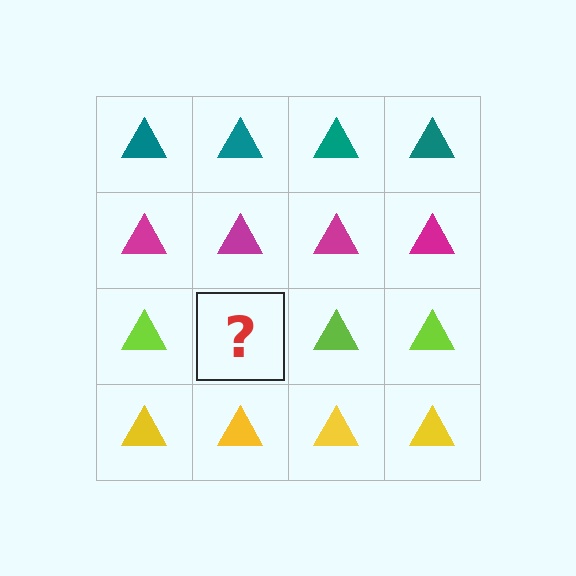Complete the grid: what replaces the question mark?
The question mark should be replaced with a lime triangle.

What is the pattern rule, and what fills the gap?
The rule is that each row has a consistent color. The gap should be filled with a lime triangle.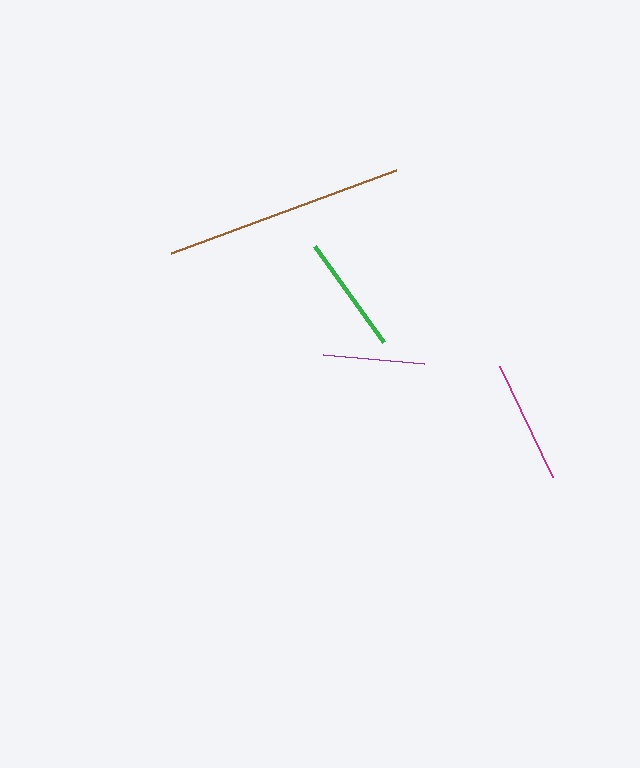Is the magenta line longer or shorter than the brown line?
The brown line is longer than the magenta line.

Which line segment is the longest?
The brown line is the longest at approximately 240 pixels.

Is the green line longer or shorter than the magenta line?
The magenta line is longer than the green line.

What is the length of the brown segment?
The brown segment is approximately 240 pixels long.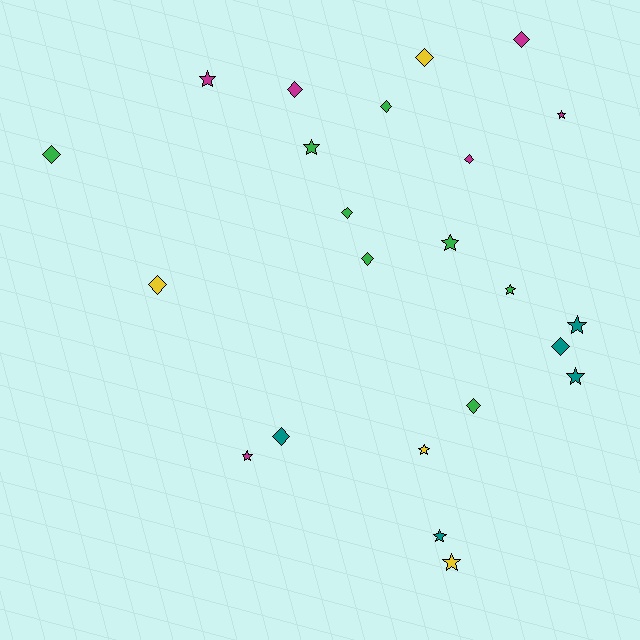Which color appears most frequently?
Green, with 8 objects.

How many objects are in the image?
There are 23 objects.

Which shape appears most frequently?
Diamond, with 12 objects.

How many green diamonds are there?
There are 5 green diamonds.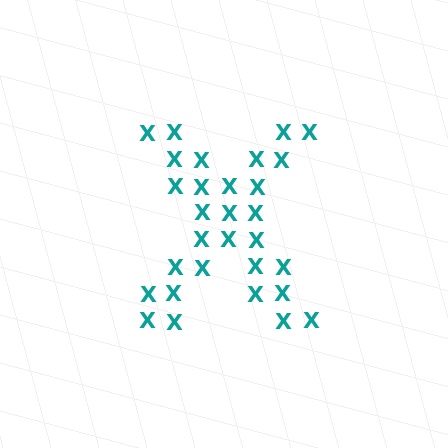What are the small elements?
The small elements are letter X's.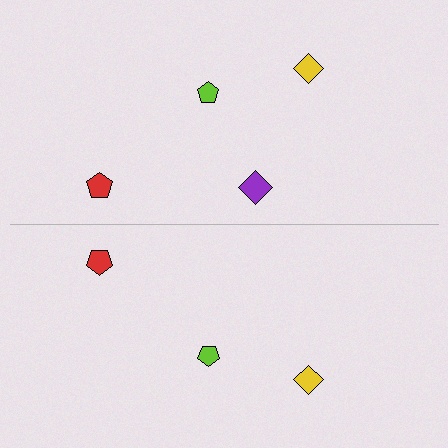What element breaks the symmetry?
A purple diamond is missing from the bottom side.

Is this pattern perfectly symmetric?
No, the pattern is not perfectly symmetric. A purple diamond is missing from the bottom side.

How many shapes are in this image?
There are 7 shapes in this image.